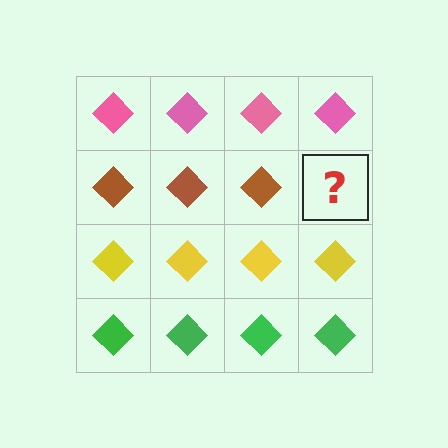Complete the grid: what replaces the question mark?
The question mark should be replaced with a brown diamond.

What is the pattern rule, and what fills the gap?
The rule is that each row has a consistent color. The gap should be filled with a brown diamond.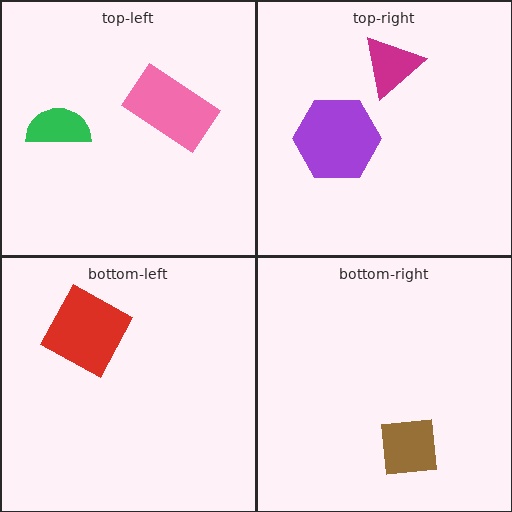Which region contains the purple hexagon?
The top-right region.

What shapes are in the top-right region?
The purple hexagon, the magenta triangle.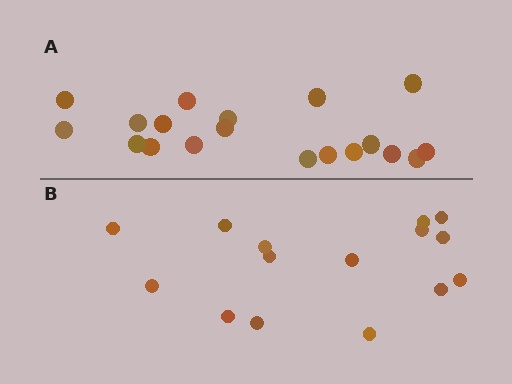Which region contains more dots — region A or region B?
Region A (the top region) has more dots.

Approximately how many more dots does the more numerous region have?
Region A has about 4 more dots than region B.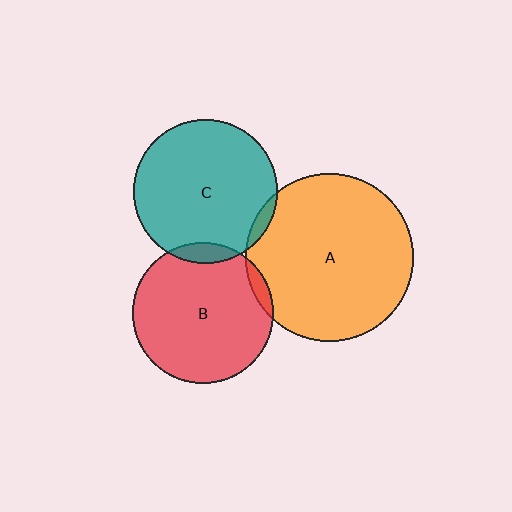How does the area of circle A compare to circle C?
Approximately 1.4 times.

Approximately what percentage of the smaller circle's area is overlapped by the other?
Approximately 5%.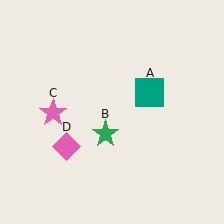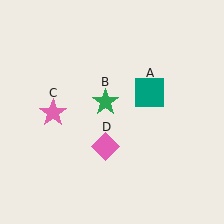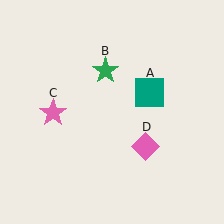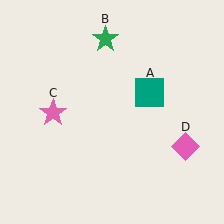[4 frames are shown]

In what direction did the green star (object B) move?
The green star (object B) moved up.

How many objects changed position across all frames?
2 objects changed position: green star (object B), pink diamond (object D).